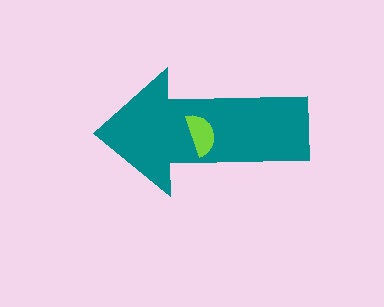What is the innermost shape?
The lime semicircle.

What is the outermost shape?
The teal arrow.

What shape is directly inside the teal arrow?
The lime semicircle.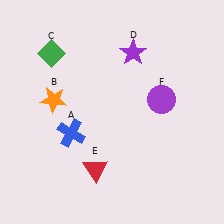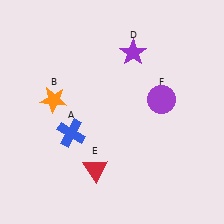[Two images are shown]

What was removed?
The green diamond (C) was removed in Image 2.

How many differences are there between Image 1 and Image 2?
There is 1 difference between the two images.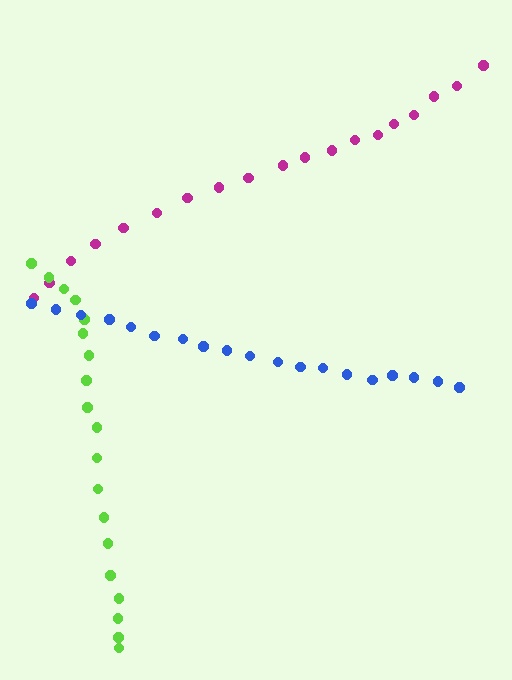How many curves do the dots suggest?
There are 3 distinct paths.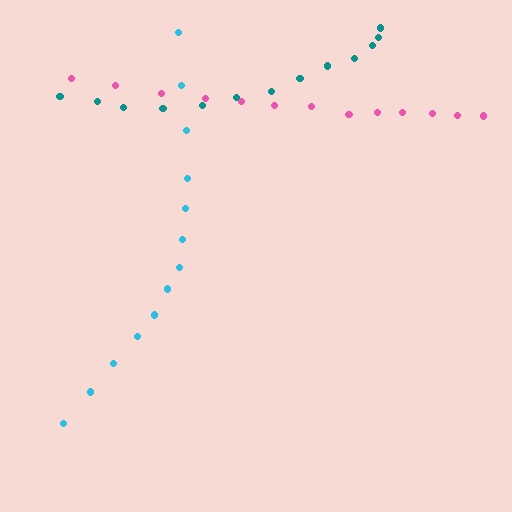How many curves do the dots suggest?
There are 3 distinct paths.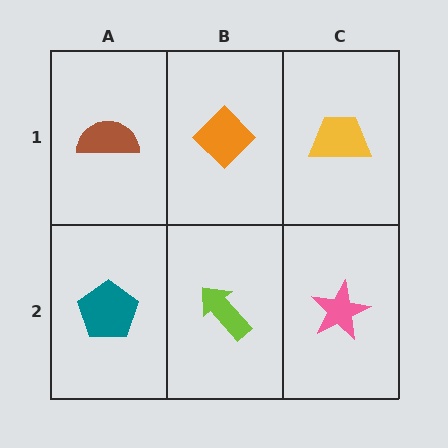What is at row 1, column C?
A yellow trapezoid.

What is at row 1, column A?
A brown semicircle.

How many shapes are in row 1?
3 shapes.